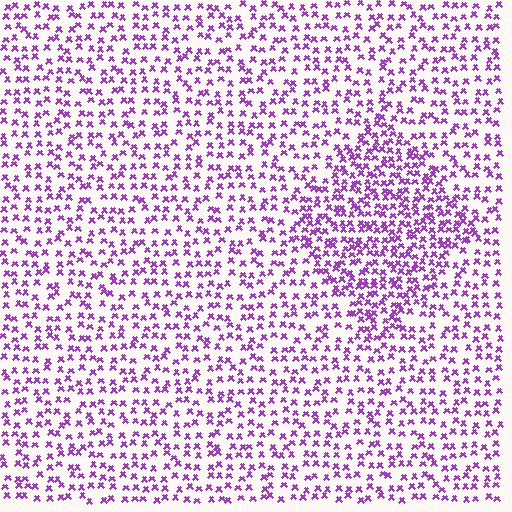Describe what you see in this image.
The image contains small purple elements arranged at two different densities. A diamond-shaped region is visible where the elements are more densely packed than the surrounding area.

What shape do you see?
I see a diamond.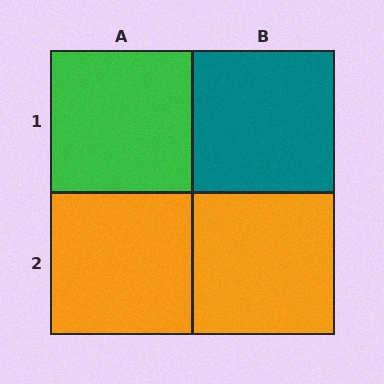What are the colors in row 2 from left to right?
Orange, orange.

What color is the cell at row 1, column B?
Teal.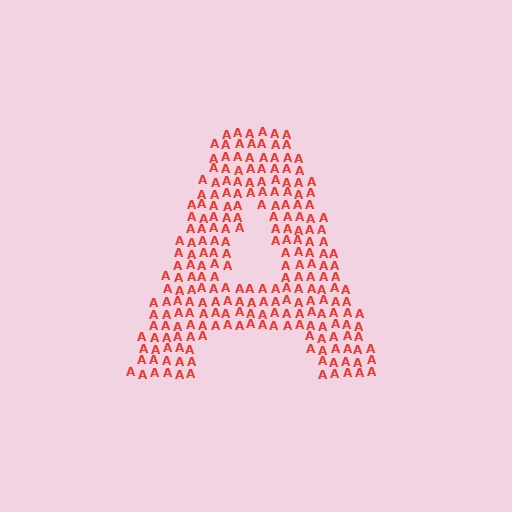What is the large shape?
The large shape is the letter A.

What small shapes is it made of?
It is made of small letter A's.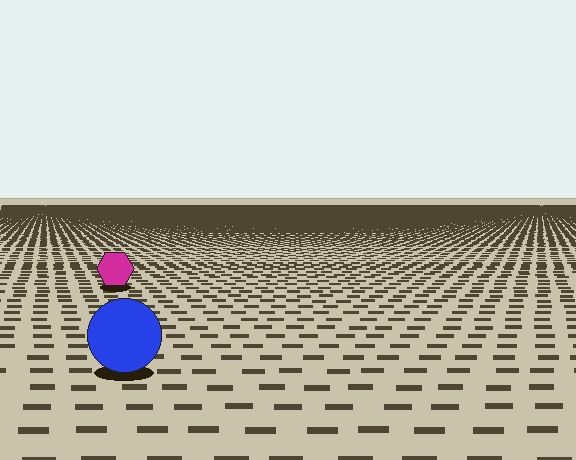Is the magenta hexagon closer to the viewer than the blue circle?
No. The blue circle is closer — you can tell from the texture gradient: the ground texture is coarser near it.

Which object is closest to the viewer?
The blue circle is closest. The texture marks near it are larger and more spread out.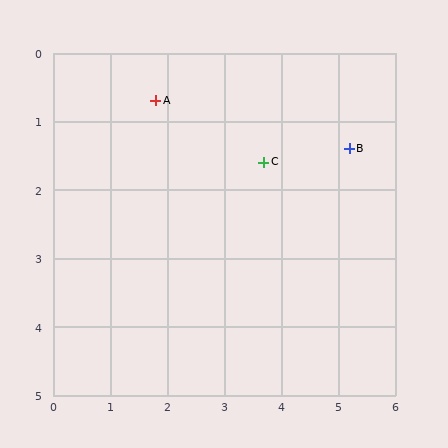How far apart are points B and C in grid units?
Points B and C are about 1.5 grid units apart.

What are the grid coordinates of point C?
Point C is at approximately (3.7, 1.6).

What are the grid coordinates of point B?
Point B is at approximately (5.2, 1.4).